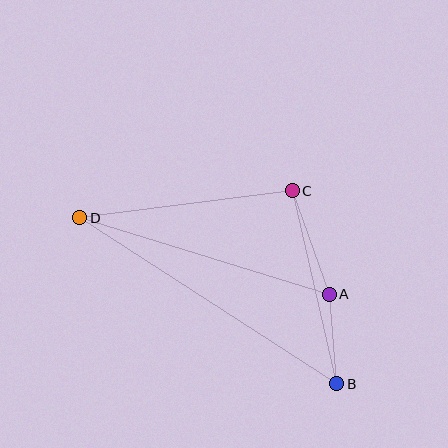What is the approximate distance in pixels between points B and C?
The distance between B and C is approximately 198 pixels.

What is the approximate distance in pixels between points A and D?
The distance between A and D is approximately 261 pixels.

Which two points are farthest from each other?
Points B and D are farthest from each other.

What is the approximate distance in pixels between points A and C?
The distance between A and C is approximately 110 pixels.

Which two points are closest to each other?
Points A and B are closest to each other.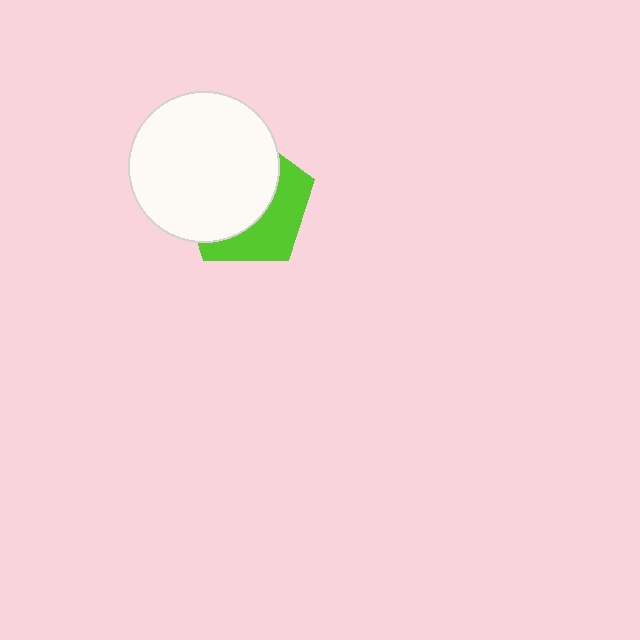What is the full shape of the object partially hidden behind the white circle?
The partially hidden object is a lime pentagon.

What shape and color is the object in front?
The object in front is a white circle.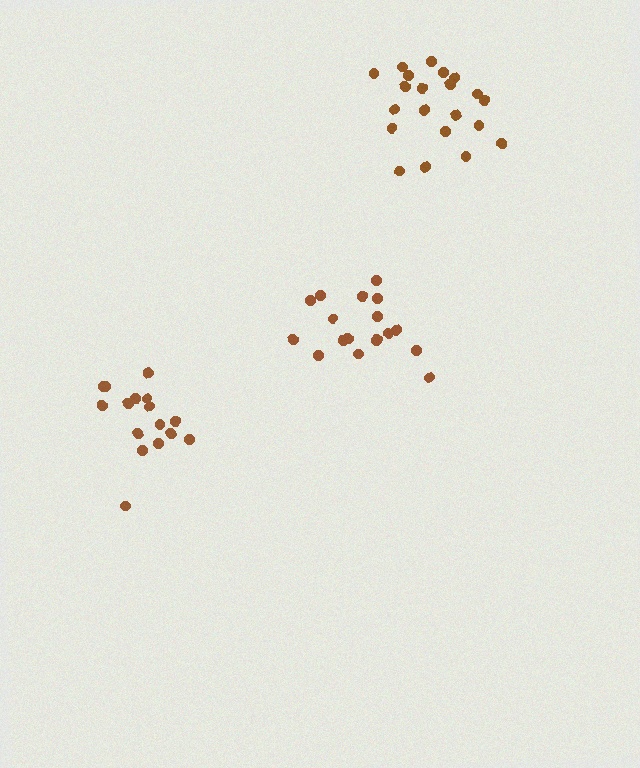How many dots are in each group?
Group 1: 21 dots, Group 2: 18 dots, Group 3: 16 dots (55 total).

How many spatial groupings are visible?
There are 3 spatial groupings.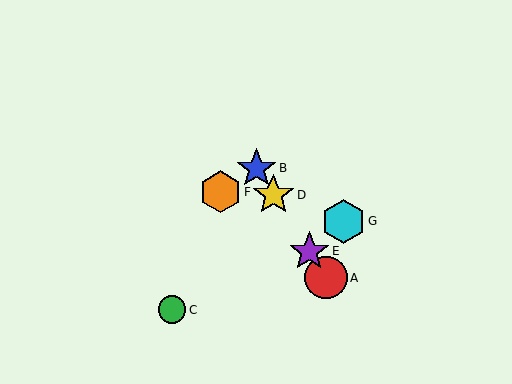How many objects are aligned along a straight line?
4 objects (A, B, D, E) are aligned along a straight line.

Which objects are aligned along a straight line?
Objects A, B, D, E are aligned along a straight line.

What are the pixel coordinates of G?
Object G is at (343, 221).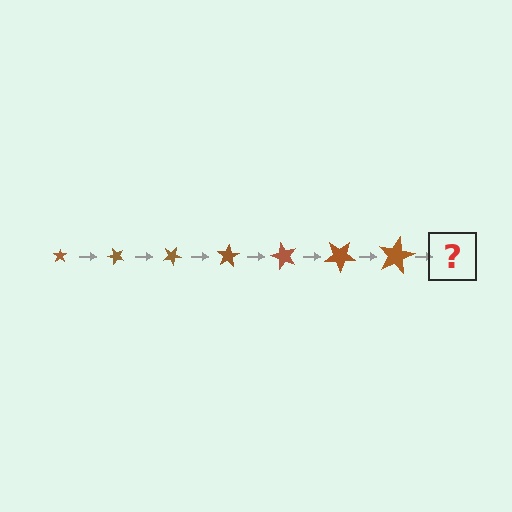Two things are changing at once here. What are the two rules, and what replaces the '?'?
The two rules are that the star grows larger each step and it rotates 50 degrees each step. The '?' should be a star, larger than the previous one and rotated 350 degrees from the start.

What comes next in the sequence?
The next element should be a star, larger than the previous one and rotated 350 degrees from the start.